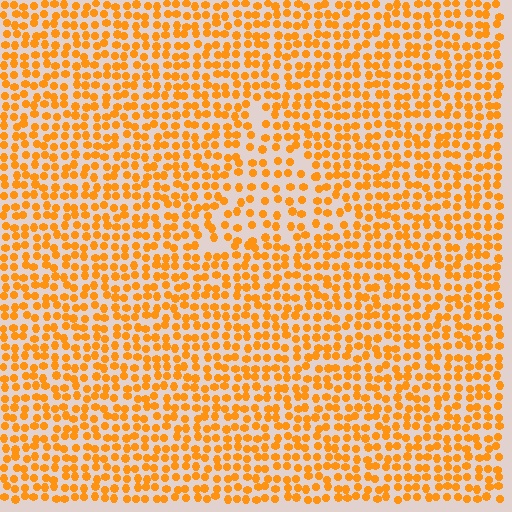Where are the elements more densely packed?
The elements are more densely packed outside the triangle boundary.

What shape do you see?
I see a triangle.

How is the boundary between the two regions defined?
The boundary is defined by a change in element density (approximately 1.6x ratio). All elements are the same color, size, and shape.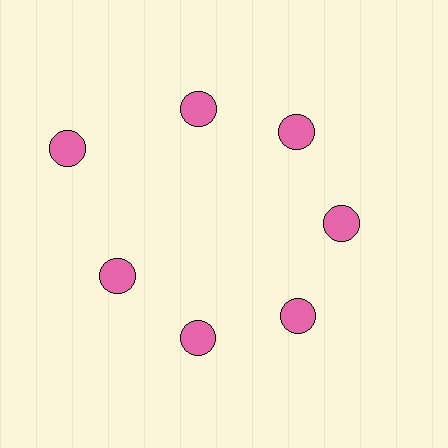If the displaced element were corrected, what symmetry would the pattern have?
It would have 7-fold rotational symmetry — the pattern would map onto itself every 51 degrees.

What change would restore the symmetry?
The symmetry would be restored by moving it inward, back onto the ring so that all 7 circles sit at equal angles and equal distance from the center.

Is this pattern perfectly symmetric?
No. The 7 pink circles are arranged in a ring, but one element near the 10 o'clock position is pushed outward from the center, breaking the 7-fold rotational symmetry.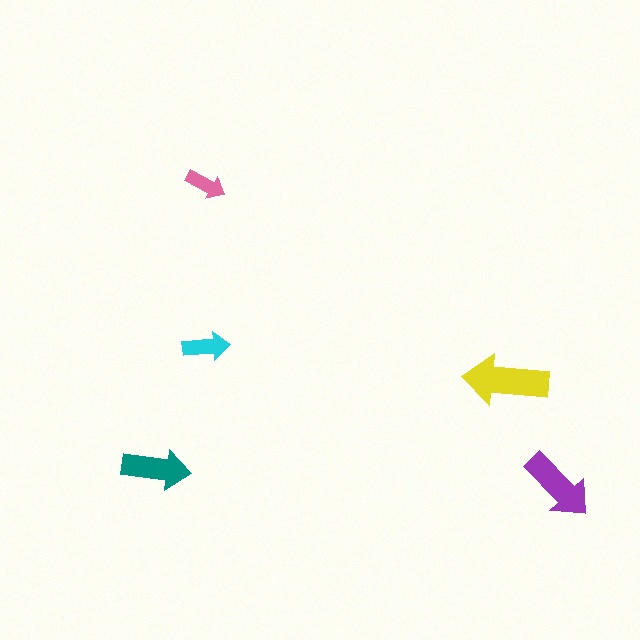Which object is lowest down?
The purple arrow is bottommost.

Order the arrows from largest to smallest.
the yellow one, the purple one, the teal one, the cyan one, the pink one.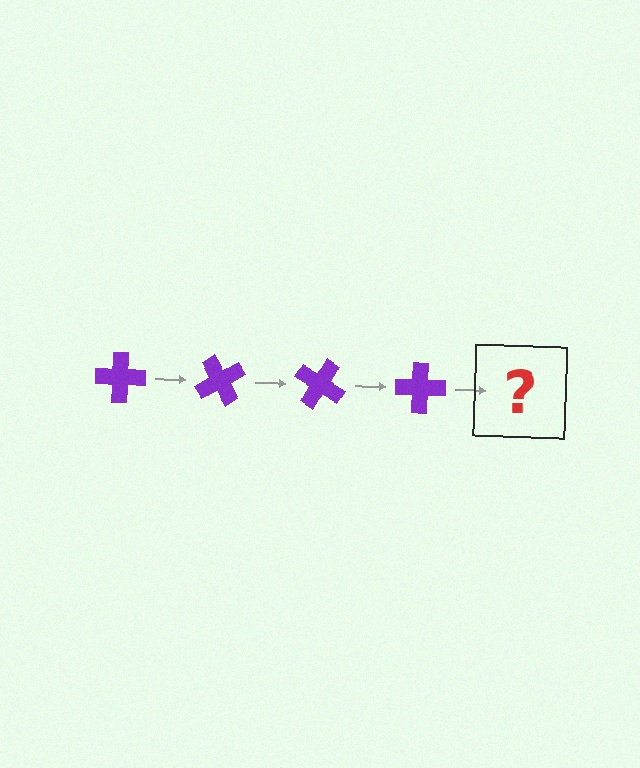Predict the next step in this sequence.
The next step is a purple cross rotated 240 degrees.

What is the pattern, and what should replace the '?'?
The pattern is that the cross rotates 60 degrees each step. The '?' should be a purple cross rotated 240 degrees.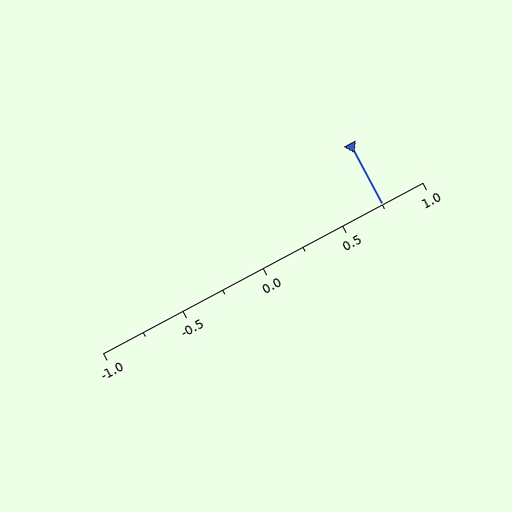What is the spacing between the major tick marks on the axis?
The major ticks are spaced 0.5 apart.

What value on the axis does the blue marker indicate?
The marker indicates approximately 0.75.